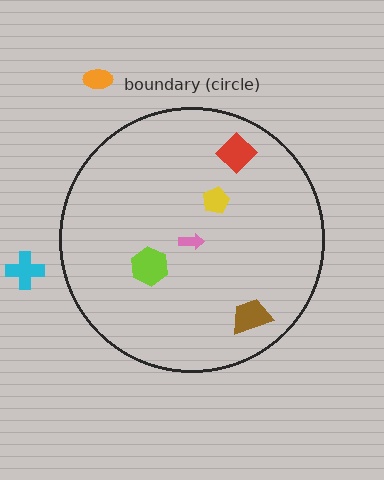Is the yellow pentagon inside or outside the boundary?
Inside.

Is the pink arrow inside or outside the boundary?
Inside.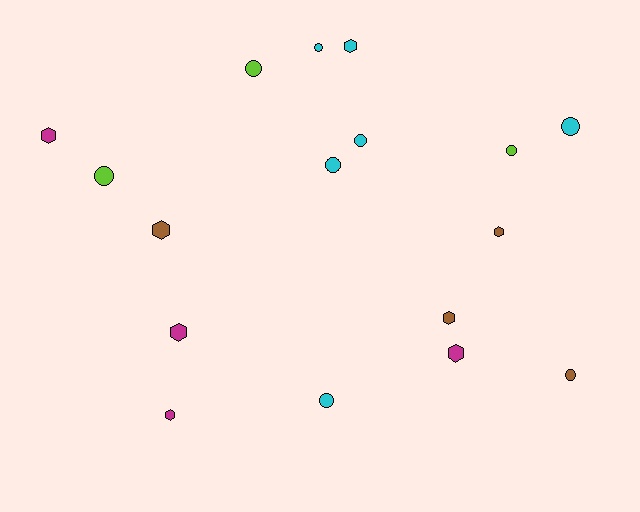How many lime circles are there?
There are 3 lime circles.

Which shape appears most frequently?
Circle, with 9 objects.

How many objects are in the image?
There are 17 objects.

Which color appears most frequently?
Cyan, with 6 objects.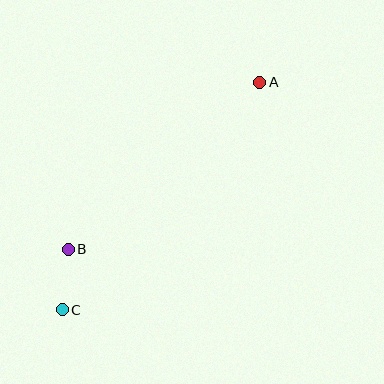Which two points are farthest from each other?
Points A and C are farthest from each other.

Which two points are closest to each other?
Points B and C are closest to each other.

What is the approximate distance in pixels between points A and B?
The distance between A and B is approximately 254 pixels.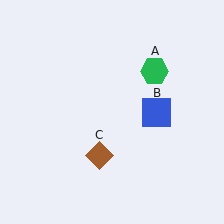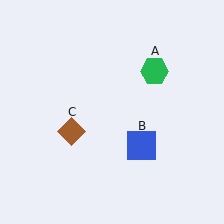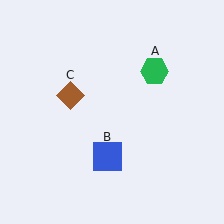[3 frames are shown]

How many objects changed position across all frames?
2 objects changed position: blue square (object B), brown diamond (object C).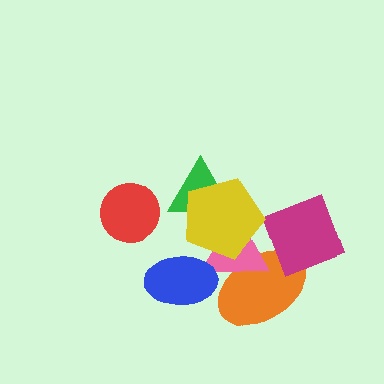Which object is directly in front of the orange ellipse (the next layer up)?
The pink triangle is directly in front of the orange ellipse.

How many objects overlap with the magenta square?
1 object overlaps with the magenta square.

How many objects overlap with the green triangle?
2 objects overlap with the green triangle.